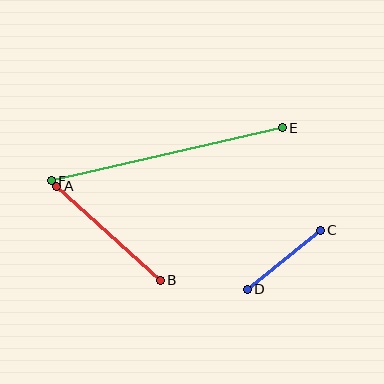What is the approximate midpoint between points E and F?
The midpoint is at approximately (167, 154) pixels.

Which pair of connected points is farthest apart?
Points E and F are farthest apart.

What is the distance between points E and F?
The distance is approximately 237 pixels.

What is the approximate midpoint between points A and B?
The midpoint is at approximately (108, 233) pixels.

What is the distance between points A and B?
The distance is approximately 140 pixels.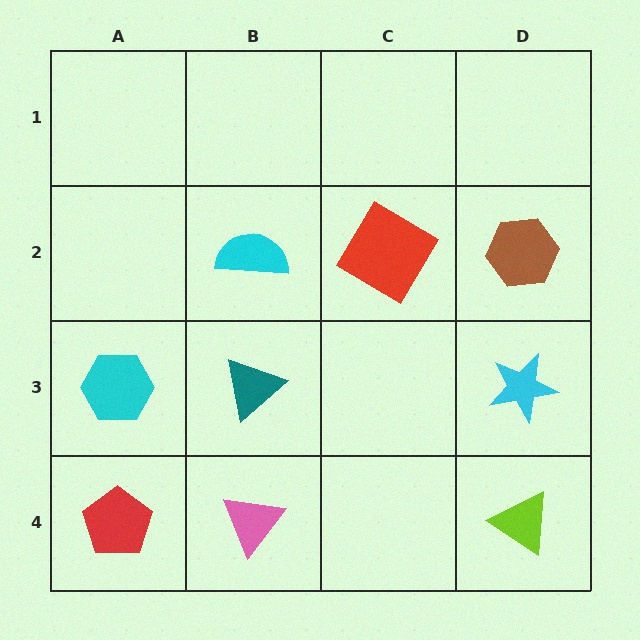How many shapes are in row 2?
3 shapes.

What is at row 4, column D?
A lime triangle.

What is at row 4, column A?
A red pentagon.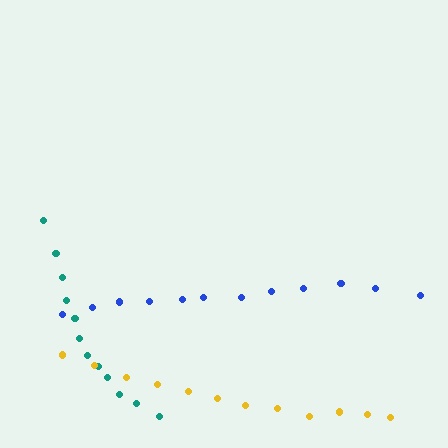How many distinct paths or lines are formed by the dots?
There are 3 distinct paths.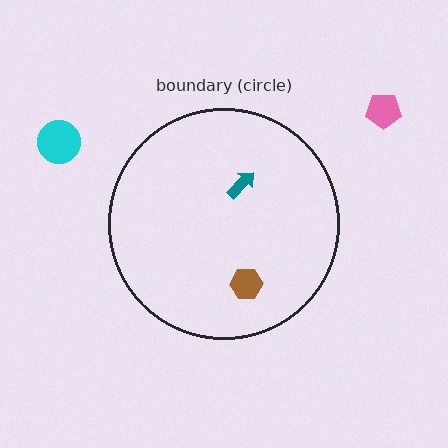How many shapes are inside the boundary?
2 inside, 2 outside.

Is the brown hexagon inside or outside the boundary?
Inside.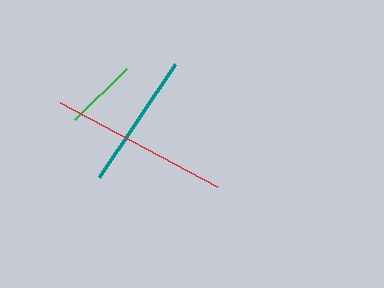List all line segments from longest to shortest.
From longest to shortest: red, teal, green.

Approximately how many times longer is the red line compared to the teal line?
The red line is approximately 1.3 times the length of the teal line.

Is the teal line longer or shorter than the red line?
The red line is longer than the teal line.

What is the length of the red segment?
The red segment is approximately 178 pixels long.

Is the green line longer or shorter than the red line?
The red line is longer than the green line.